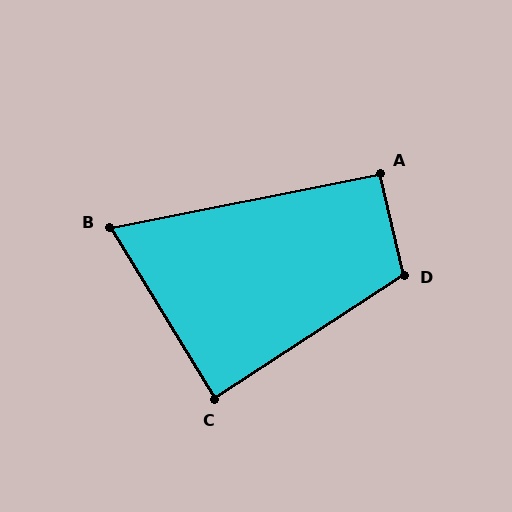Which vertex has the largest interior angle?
D, at approximately 110 degrees.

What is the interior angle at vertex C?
Approximately 88 degrees (approximately right).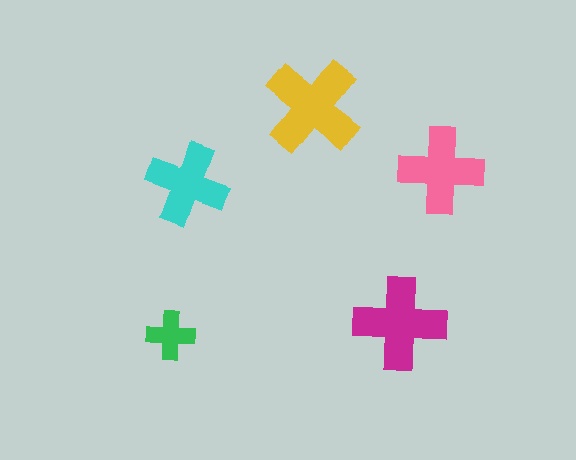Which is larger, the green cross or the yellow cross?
The yellow one.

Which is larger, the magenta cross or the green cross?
The magenta one.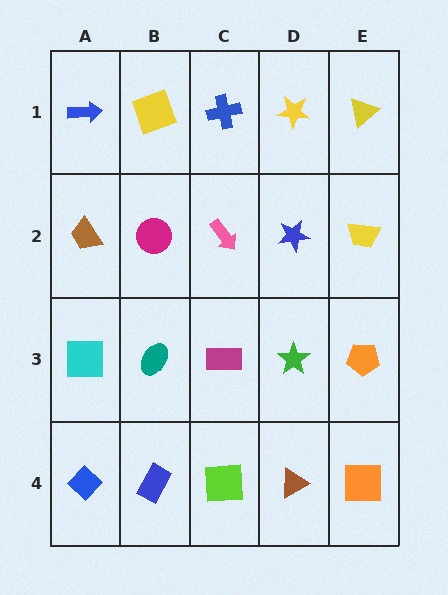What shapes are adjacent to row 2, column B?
A yellow square (row 1, column B), a teal ellipse (row 3, column B), a brown trapezoid (row 2, column A), a pink arrow (row 2, column C).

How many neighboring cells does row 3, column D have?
4.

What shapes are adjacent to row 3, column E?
A yellow trapezoid (row 2, column E), an orange square (row 4, column E), a green star (row 3, column D).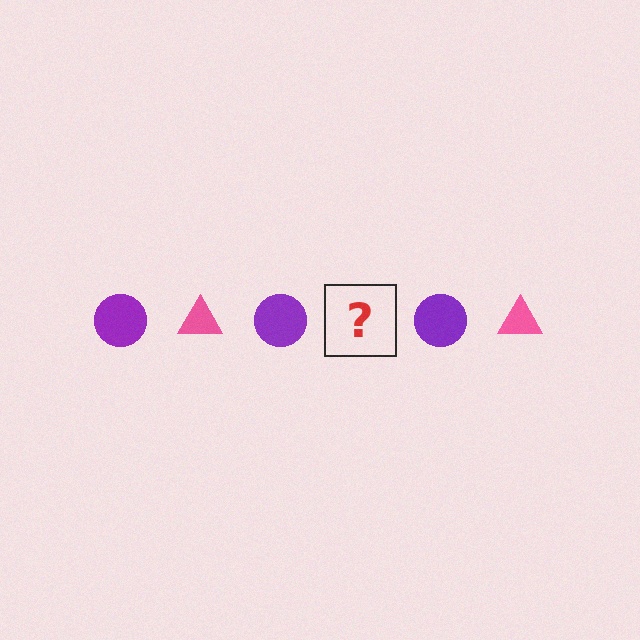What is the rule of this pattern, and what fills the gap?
The rule is that the pattern alternates between purple circle and pink triangle. The gap should be filled with a pink triangle.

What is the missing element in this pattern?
The missing element is a pink triangle.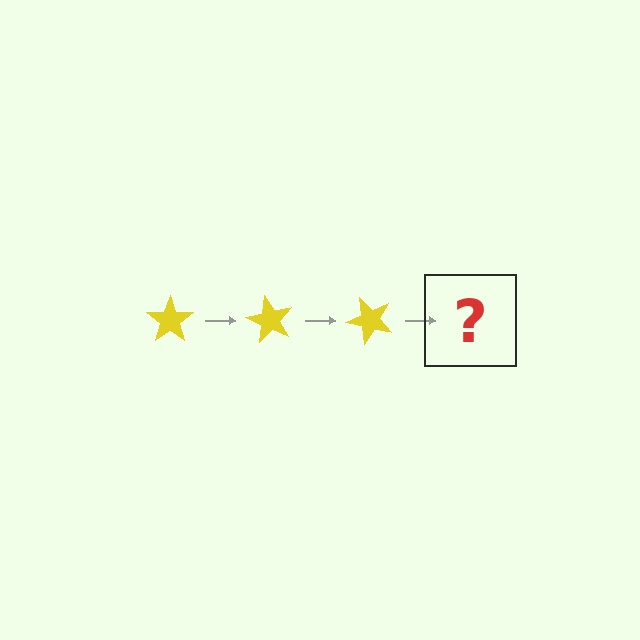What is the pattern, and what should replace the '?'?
The pattern is that the star rotates 60 degrees each step. The '?' should be a yellow star rotated 180 degrees.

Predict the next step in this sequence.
The next step is a yellow star rotated 180 degrees.